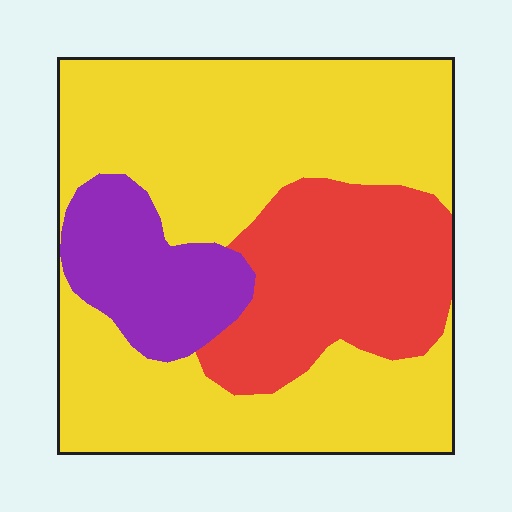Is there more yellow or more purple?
Yellow.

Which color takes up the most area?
Yellow, at roughly 60%.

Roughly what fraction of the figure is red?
Red covers about 25% of the figure.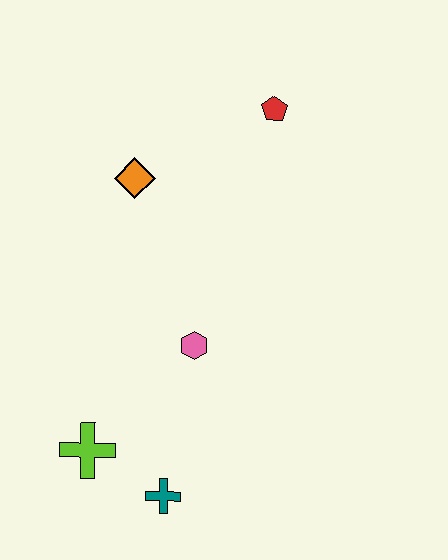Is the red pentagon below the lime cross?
No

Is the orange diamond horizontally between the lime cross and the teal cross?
Yes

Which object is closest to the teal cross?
The lime cross is closest to the teal cross.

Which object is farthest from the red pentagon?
The teal cross is farthest from the red pentagon.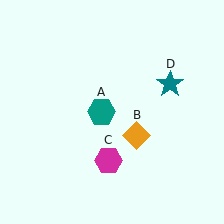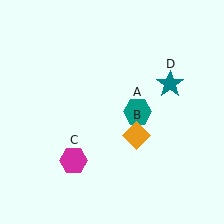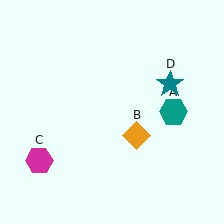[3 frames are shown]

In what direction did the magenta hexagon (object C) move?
The magenta hexagon (object C) moved left.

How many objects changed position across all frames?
2 objects changed position: teal hexagon (object A), magenta hexagon (object C).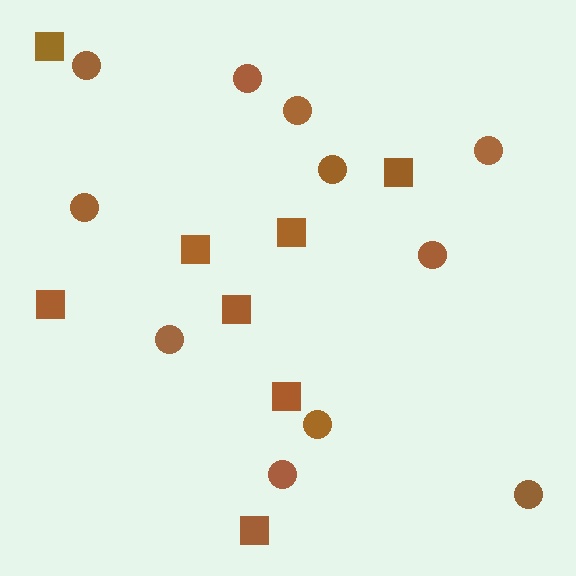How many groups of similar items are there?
There are 2 groups: one group of circles (11) and one group of squares (8).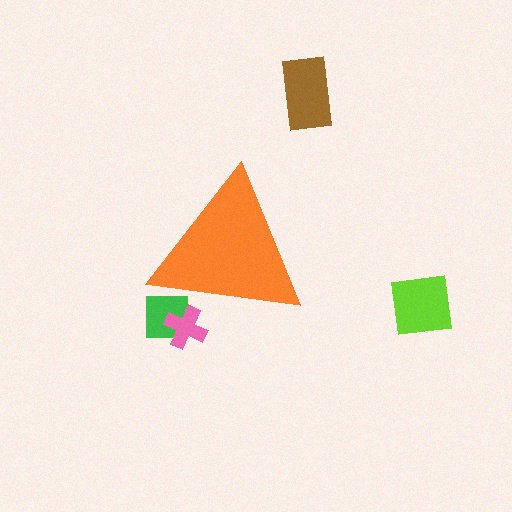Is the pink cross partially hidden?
Yes, the pink cross is partially hidden behind the orange triangle.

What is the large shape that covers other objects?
An orange triangle.